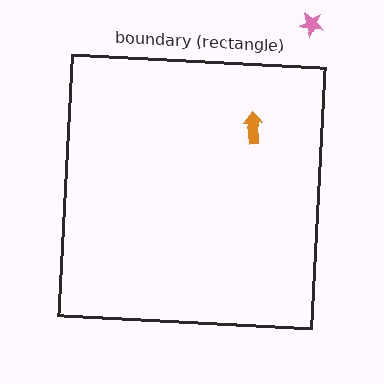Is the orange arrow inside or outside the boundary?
Inside.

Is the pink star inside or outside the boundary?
Outside.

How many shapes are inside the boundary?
1 inside, 1 outside.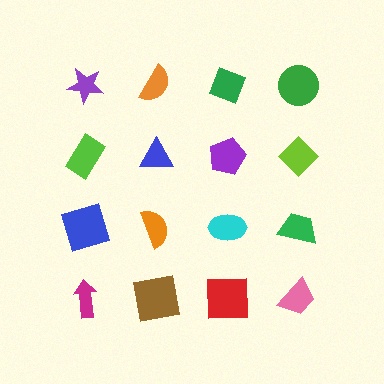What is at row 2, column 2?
A blue triangle.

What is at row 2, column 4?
A lime diamond.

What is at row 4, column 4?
A pink trapezoid.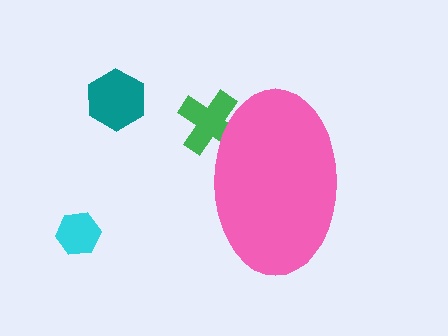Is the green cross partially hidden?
Yes, the green cross is partially hidden behind the pink ellipse.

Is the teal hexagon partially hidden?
No, the teal hexagon is fully visible.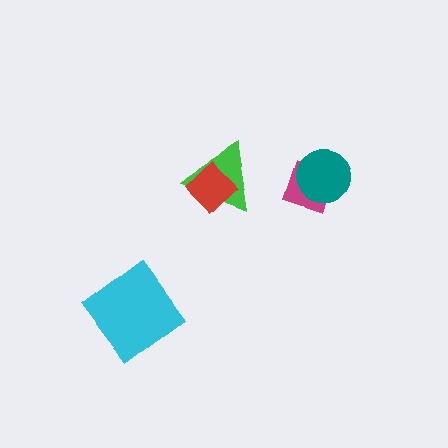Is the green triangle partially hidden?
Yes, it is partially covered by another shape.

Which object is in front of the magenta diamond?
The teal circle is in front of the magenta diamond.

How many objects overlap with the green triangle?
1 object overlaps with the green triangle.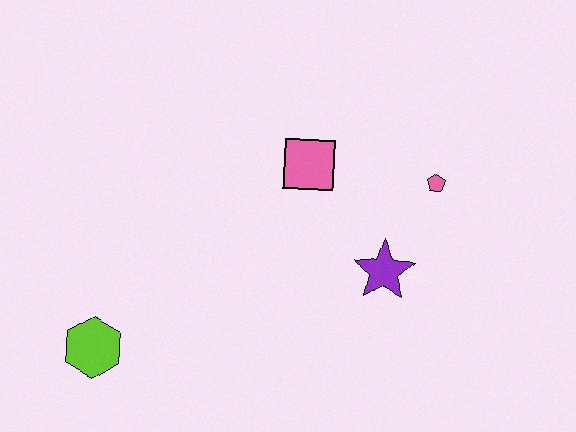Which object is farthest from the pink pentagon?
The lime hexagon is farthest from the pink pentagon.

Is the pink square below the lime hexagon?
No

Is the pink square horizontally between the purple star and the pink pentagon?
No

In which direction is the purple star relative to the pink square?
The purple star is below the pink square.